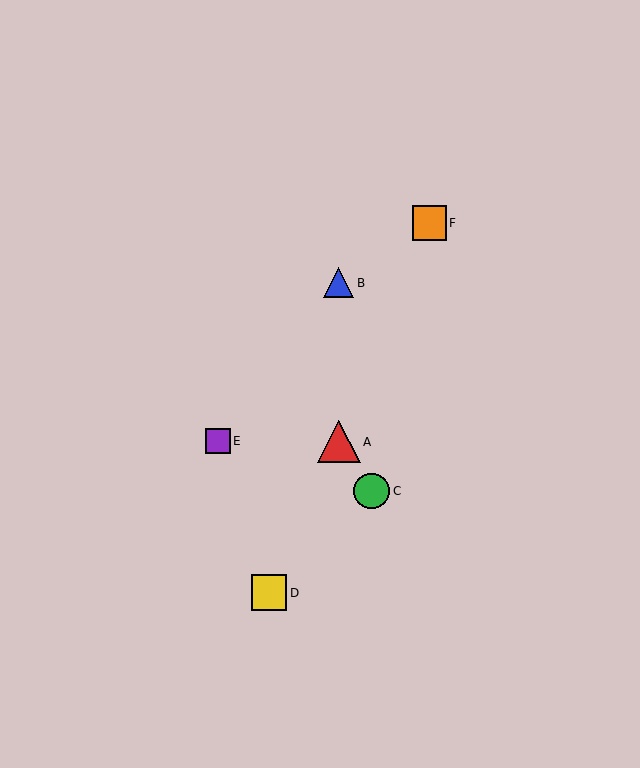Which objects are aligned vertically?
Objects A, B are aligned vertically.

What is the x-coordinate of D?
Object D is at x≈269.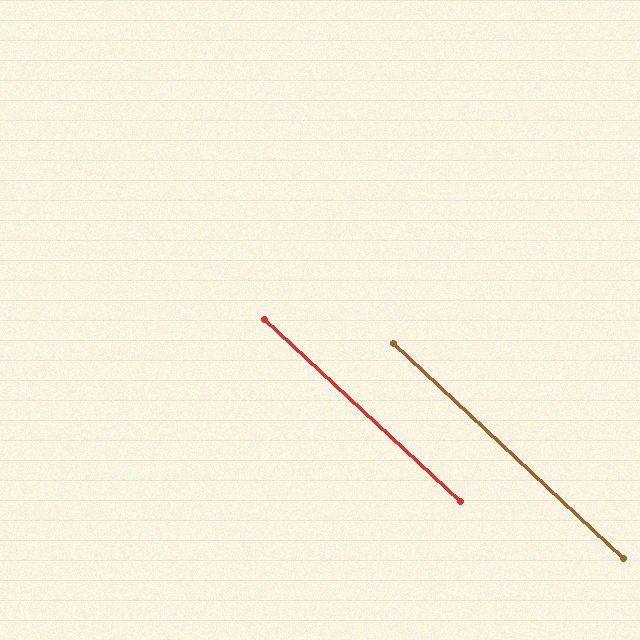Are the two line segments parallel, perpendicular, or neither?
Parallel — their directions differ by only 0.2°.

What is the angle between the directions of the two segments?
Approximately 0 degrees.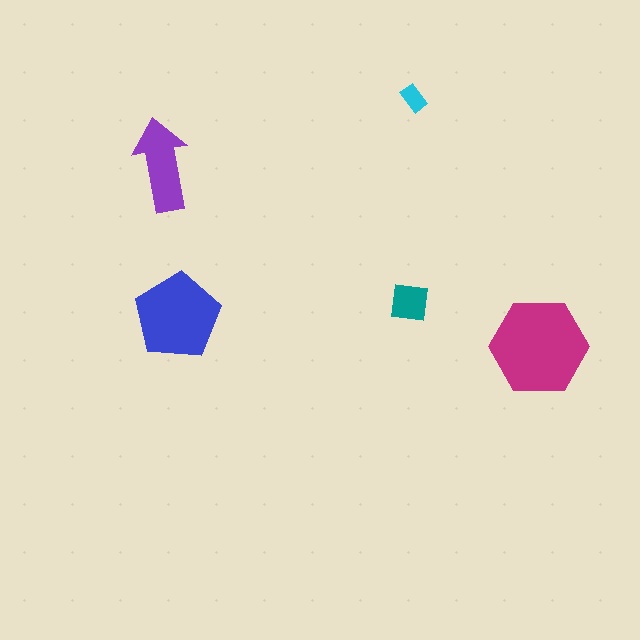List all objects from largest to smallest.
The magenta hexagon, the blue pentagon, the purple arrow, the teal square, the cyan rectangle.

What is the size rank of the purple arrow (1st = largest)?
3rd.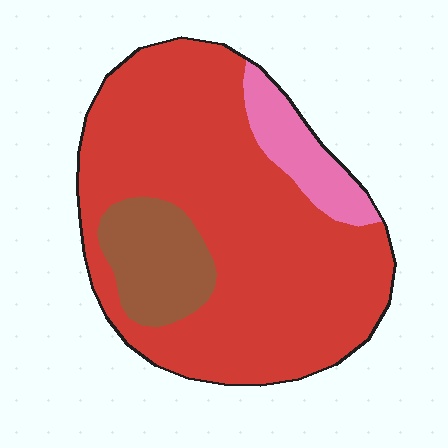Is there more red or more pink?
Red.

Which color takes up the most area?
Red, at roughly 75%.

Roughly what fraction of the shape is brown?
Brown covers about 15% of the shape.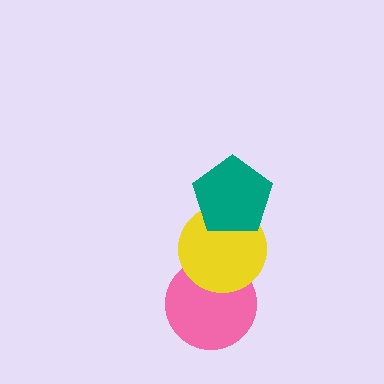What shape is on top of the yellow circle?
The teal pentagon is on top of the yellow circle.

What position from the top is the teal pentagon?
The teal pentagon is 1st from the top.